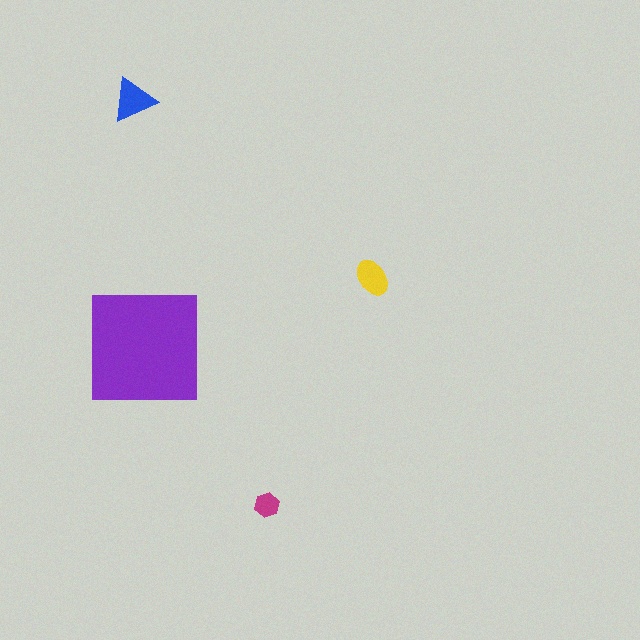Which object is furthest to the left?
The blue triangle is leftmost.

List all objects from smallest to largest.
The magenta hexagon, the yellow ellipse, the blue triangle, the purple square.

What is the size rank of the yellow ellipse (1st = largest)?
3rd.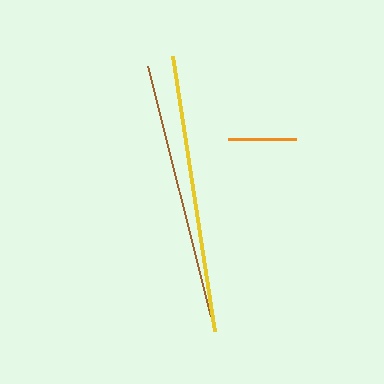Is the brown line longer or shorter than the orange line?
The brown line is longer than the orange line.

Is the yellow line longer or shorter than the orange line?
The yellow line is longer than the orange line.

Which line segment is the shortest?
The orange line is the shortest at approximately 68 pixels.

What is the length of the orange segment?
The orange segment is approximately 68 pixels long.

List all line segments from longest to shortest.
From longest to shortest: yellow, brown, orange.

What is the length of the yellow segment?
The yellow segment is approximately 278 pixels long.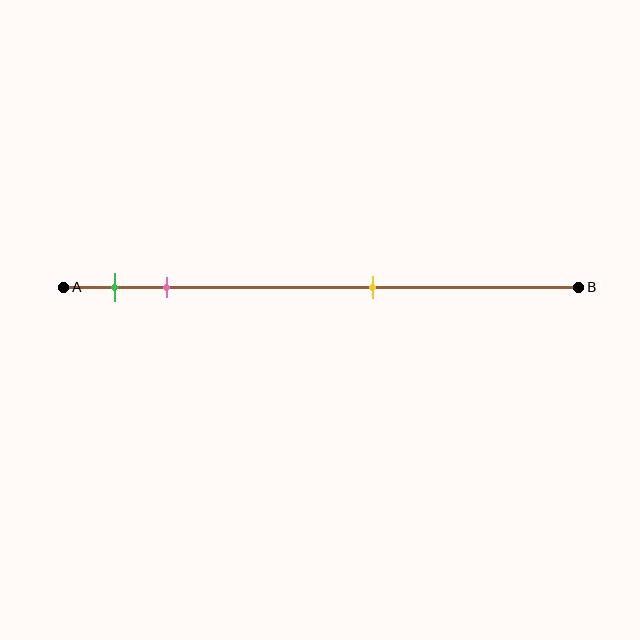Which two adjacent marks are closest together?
The green and pink marks are the closest adjacent pair.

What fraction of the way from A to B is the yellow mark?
The yellow mark is approximately 60% (0.6) of the way from A to B.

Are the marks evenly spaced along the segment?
No, the marks are not evenly spaced.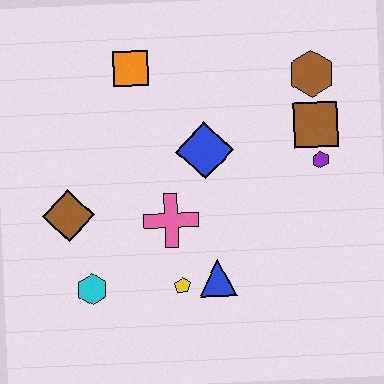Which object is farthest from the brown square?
The cyan hexagon is farthest from the brown square.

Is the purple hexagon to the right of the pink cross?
Yes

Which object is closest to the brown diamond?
The cyan hexagon is closest to the brown diamond.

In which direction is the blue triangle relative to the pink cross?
The blue triangle is below the pink cross.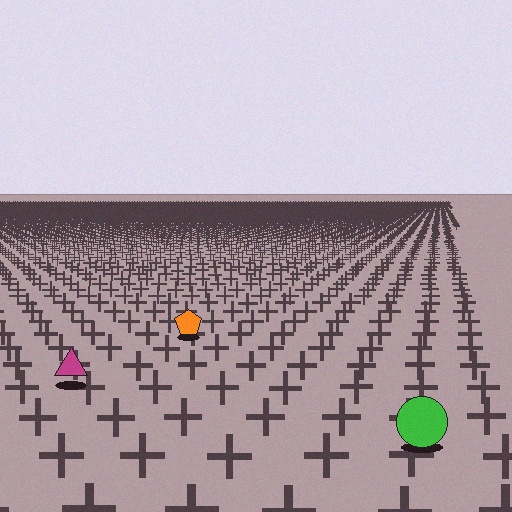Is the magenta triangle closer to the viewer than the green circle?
No. The green circle is closer — you can tell from the texture gradient: the ground texture is coarser near it.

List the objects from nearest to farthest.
From nearest to farthest: the green circle, the magenta triangle, the orange pentagon.